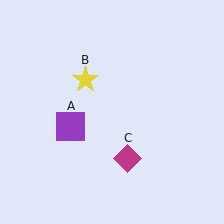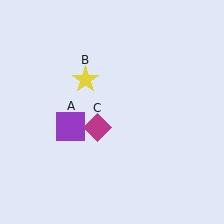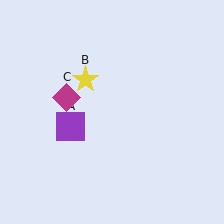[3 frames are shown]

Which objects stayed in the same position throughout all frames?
Purple square (object A) and yellow star (object B) remained stationary.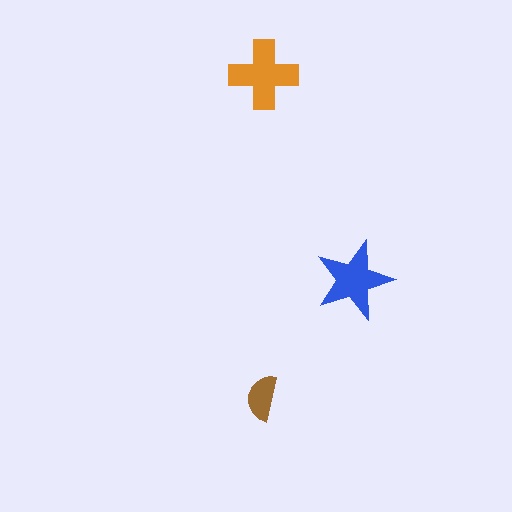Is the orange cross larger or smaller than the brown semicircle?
Larger.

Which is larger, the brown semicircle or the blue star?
The blue star.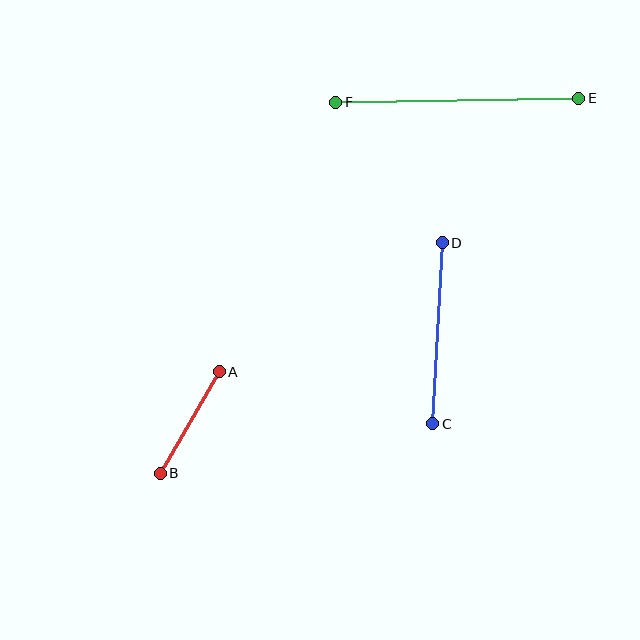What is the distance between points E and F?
The distance is approximately 243 pixels.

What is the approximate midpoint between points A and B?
The midpoint is at approximately (190, 422) pixels.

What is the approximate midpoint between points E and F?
The midpoint is at approximately (457, 100) pixels.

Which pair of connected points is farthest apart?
Points E and F are farthest apart.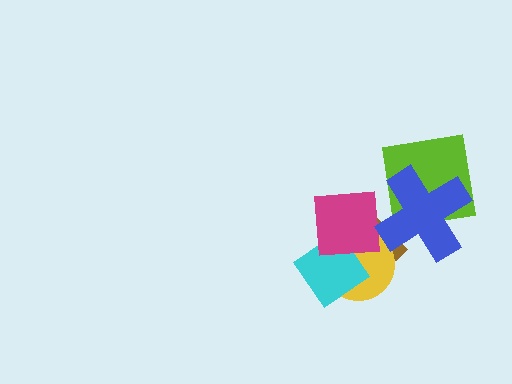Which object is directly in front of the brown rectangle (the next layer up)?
The yellow circle is directly in front of the brown rectangle.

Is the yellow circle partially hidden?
Yes, it is partially covered by another shape.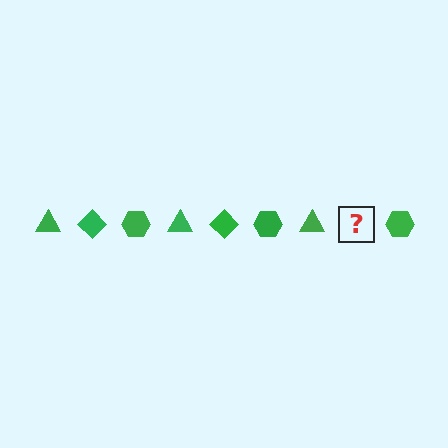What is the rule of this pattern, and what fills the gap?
The rule is that the pattern cycles through triangle, diamond, hexagon shapes in green. The gap should be filled with a green diamond.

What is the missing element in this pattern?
The missing element is a green diamond.